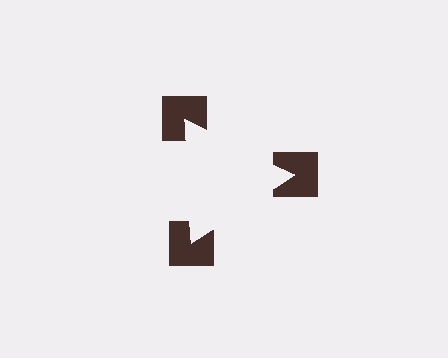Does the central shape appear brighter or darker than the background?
It typically appears slightly brighter than the background, even though no actual brightness change is drawn.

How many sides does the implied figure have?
3 sides.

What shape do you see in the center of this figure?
An illusory triangle — its edges are inferred from the aligned wedge cuts in the notched squares, not physically drawn.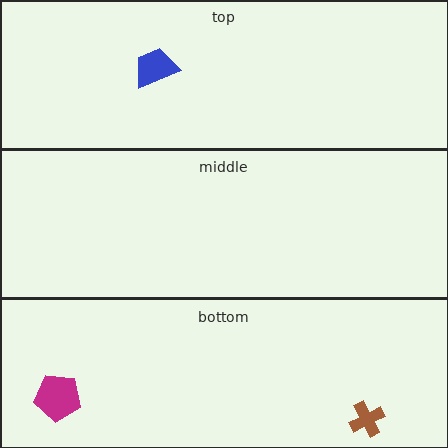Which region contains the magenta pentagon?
The bottom region.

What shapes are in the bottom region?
The brown cross, the magenta pentagon.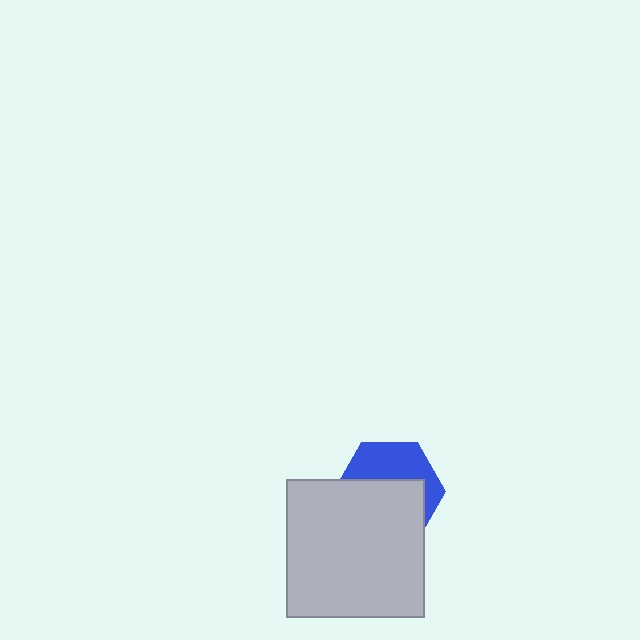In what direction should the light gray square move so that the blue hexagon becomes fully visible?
The light gray square should move down. That is the shortest direction to clear the overlap and leave the blue hexagon fully visible.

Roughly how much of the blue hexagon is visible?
A small part of it is visible (roughly 42%).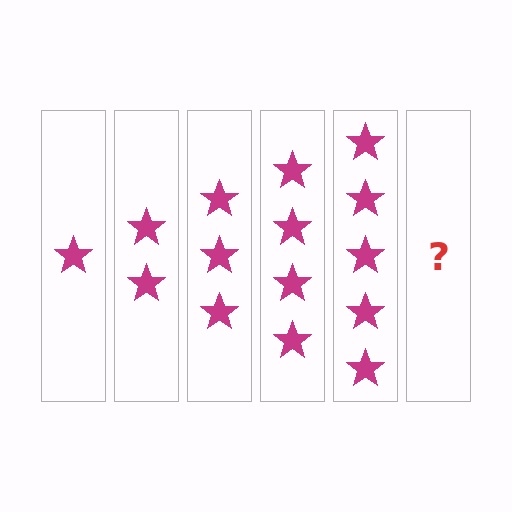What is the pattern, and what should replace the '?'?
The pattern is that each step adds one more star. The '?' should be 6 stars.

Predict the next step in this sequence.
The next step is 6 stars.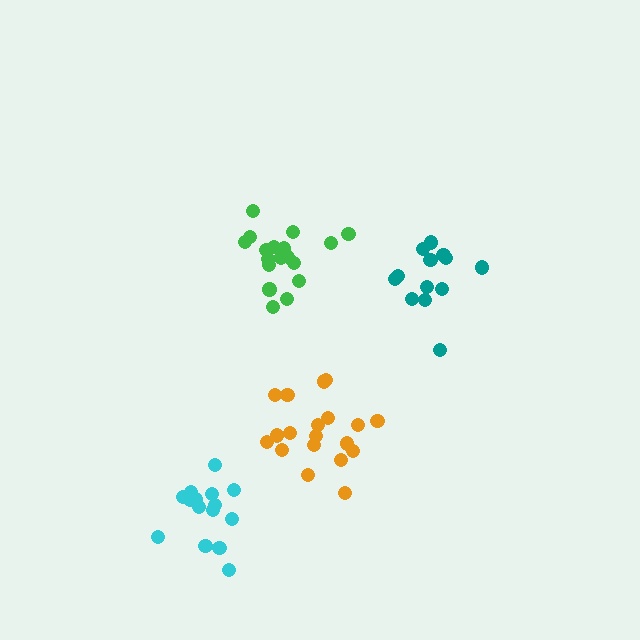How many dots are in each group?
Group 1: 18 dots, Group 2: 13 dots, Group 3: 19 dots, Group 4: 15 dots (65 total).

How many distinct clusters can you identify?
There are 4 distinct clusters.